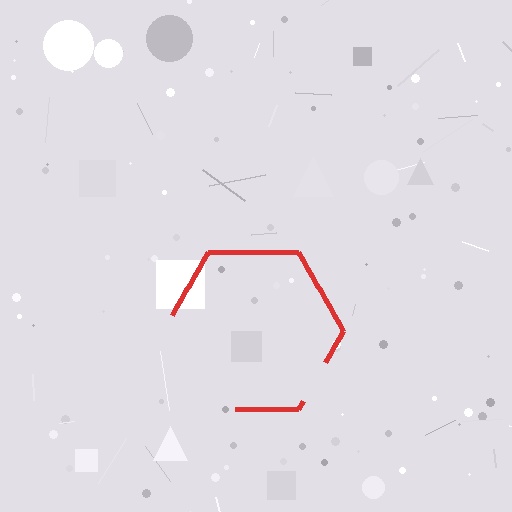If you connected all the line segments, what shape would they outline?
They would outline a hexagon.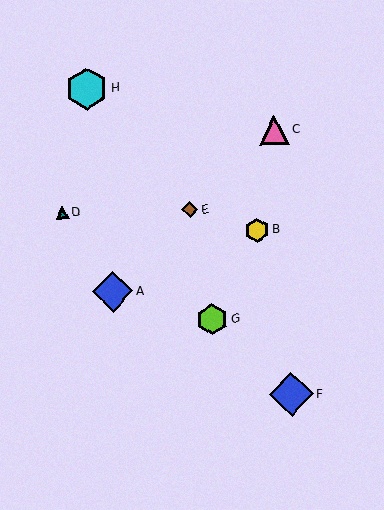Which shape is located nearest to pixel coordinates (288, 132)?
The pink triangle (labeled C) at (274, 130) is nearest to that location.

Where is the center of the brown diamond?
The center of the brown diamond is at (190, 210).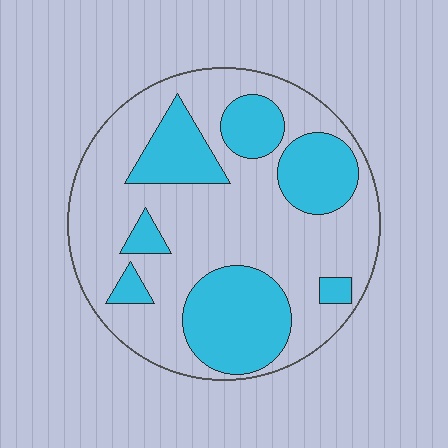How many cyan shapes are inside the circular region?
7.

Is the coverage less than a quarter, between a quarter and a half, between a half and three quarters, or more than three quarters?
Between a quarter and a half.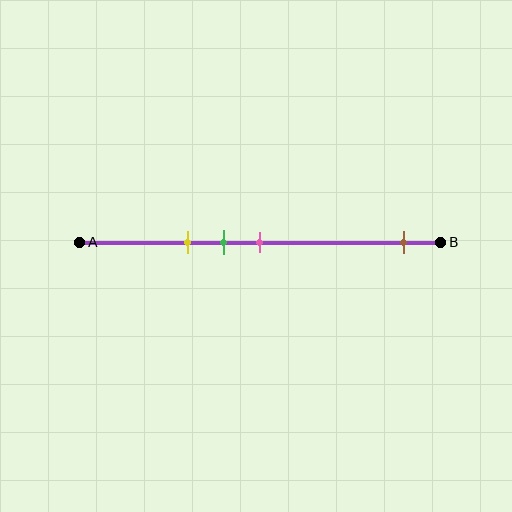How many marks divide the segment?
There are 4 marks dividing the segment.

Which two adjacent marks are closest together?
The green and pink marks are the closest adjacent pair.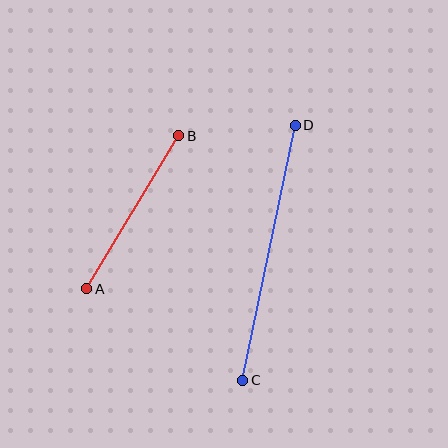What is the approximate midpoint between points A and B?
The midpoint is at approximately (133, 212) pixels.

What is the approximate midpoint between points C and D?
The midpoint is at approximately (269, 253) pixels.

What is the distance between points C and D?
The distance is approximately 260 pixels.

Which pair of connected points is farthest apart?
Points C and D are farthest apart.